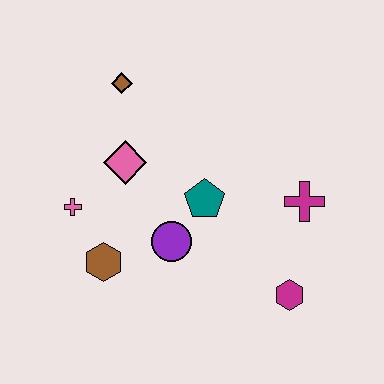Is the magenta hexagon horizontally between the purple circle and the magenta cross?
Yes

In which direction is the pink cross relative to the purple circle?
The pink cross is to the left of the purple circle.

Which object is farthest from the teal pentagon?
The brown diamond is farthest from the teal pentagon.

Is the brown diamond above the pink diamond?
Yes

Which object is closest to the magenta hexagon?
The magenta cross is closest to the magenta hexagon.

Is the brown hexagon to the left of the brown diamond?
Yes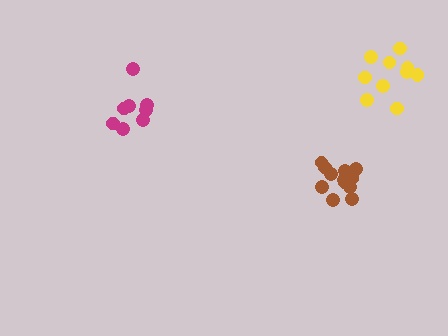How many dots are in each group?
Group 1: 8 dots, Group 2: 13 dots, Group 3: 10 dots (31 total).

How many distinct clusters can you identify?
There are 3 distinct clusters.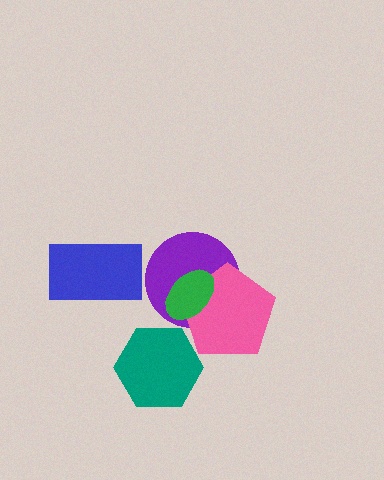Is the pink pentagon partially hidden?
Yes, it is partially covered by another shape.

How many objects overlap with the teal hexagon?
0 objects overlap with the teal hexagon.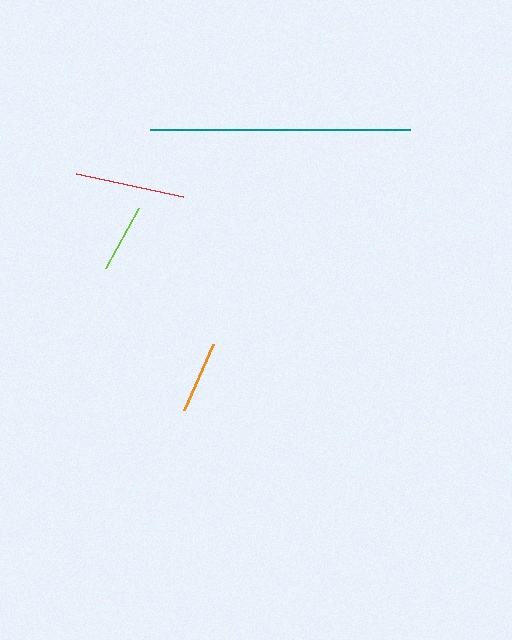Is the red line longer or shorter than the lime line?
The red line is longer than the lime line.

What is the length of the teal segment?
The teal segment is approximately 259 pixels long.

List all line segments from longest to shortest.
From longest to shortest: teal, red, orange, lime.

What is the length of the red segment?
The red segment is approximately 110 pixels long.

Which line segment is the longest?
The teal line is the longest at approximately 259 pixels.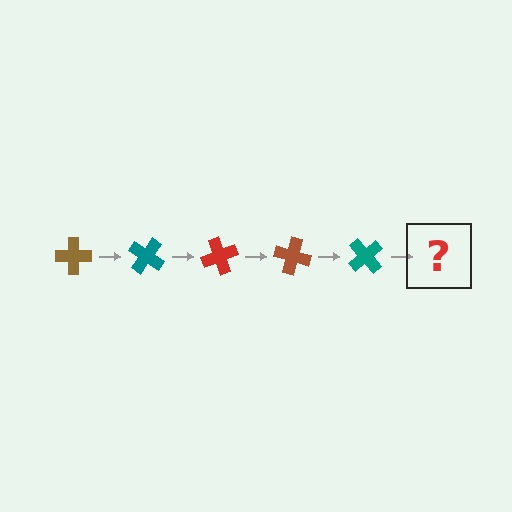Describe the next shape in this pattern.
It should be a red cross, rotated 175 degrees from the start.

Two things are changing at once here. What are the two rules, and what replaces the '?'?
The two rules are that it rotates 35 degrees each step and the color cycles through brown, teal, and red. The '?' should be a red cross, rotated 175 degrees from the start.